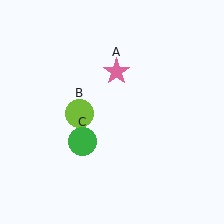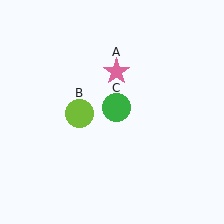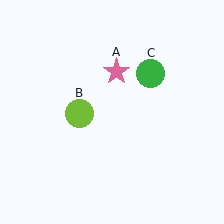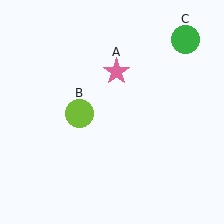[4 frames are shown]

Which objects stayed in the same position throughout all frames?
Pink star (object A) and lime circle (object B) remained stationary.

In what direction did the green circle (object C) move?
The green circle (object C) moved up and to the right.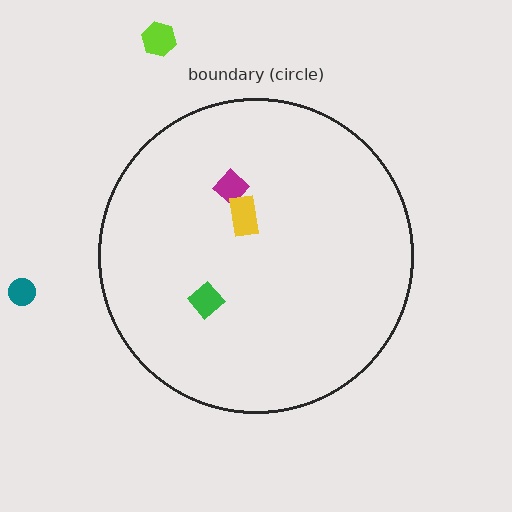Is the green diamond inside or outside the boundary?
Inside.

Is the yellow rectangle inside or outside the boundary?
Inside.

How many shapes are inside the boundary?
3 inside, 2 outside.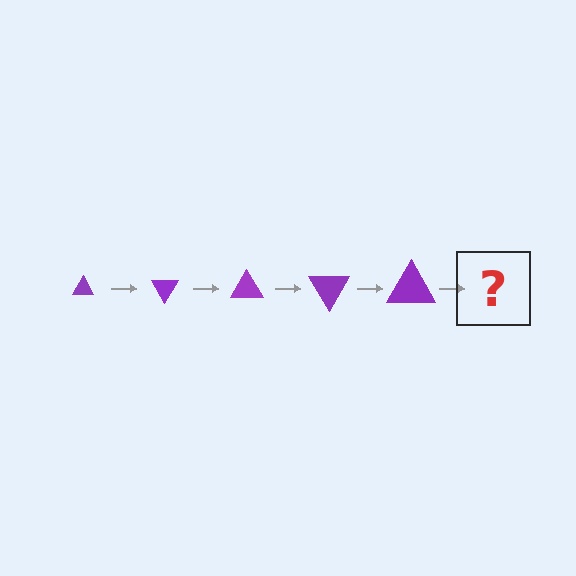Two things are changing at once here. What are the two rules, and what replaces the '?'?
The two rules are that the triangle grows larger each step and it rotates 60 degrees each step. The '?' should be a triangle, larger than the previous one and rotated 300 degrees from the start.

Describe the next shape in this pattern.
It should be a triangle, larger than the previous one and rotated 300 degrees from the start.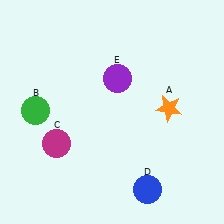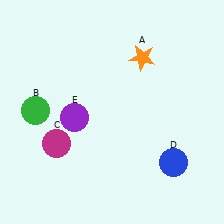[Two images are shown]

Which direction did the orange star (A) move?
The orange star (A) moved up.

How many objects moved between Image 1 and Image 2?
3 objects moved between the two images.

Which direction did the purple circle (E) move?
The purple circle (E) moved left.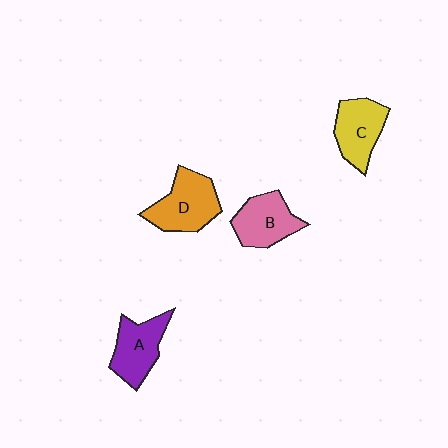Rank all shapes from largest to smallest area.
From largest to smallest: D (orange), A (purple), C (yellow), B (pink).